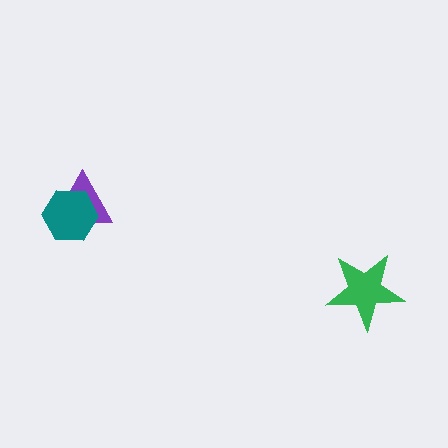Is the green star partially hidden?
No, no other shape covers it.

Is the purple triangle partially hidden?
Yes, it is partially covered by another shape.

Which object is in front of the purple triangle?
The teal hexagon is in front of the purple triangle.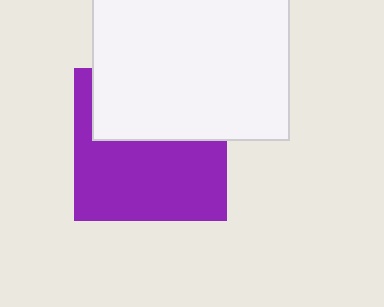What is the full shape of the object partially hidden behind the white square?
The partially hidden object is a purple square.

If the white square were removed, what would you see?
You would see the complete purple square.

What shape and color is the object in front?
The object in front is a white square.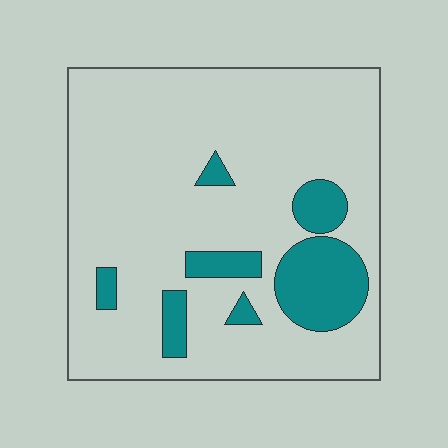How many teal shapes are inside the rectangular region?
7.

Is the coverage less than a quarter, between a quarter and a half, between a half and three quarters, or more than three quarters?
Less than a quarter.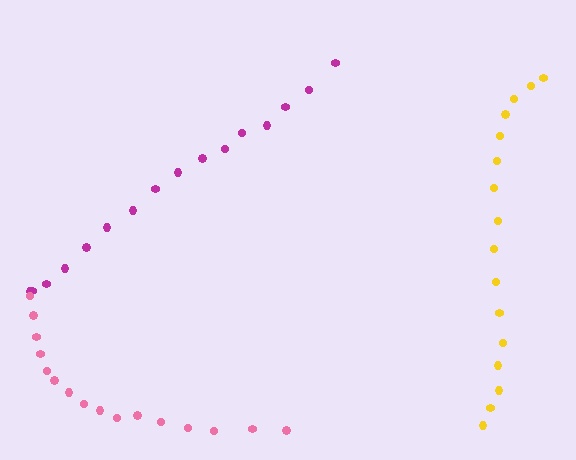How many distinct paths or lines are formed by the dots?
There are 3 distinct paths.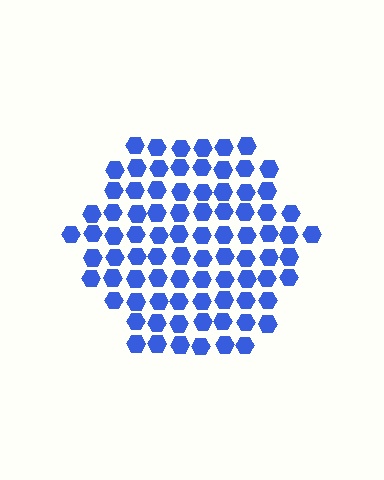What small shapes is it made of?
It is made of small hexagons.